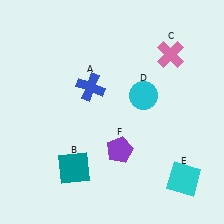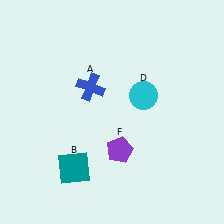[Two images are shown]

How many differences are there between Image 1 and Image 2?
There are 2 differences between the two images.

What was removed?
The cyan square (E), the pink cross (C) were removed in Image 2.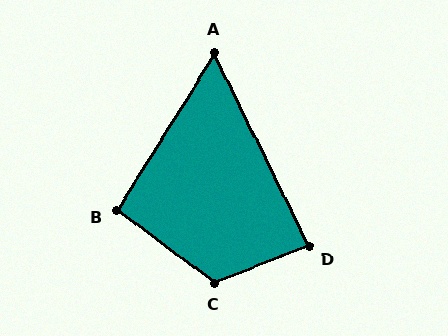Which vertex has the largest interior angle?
C, at approximately 122 degrees.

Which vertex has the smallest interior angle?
A, at approximately 58 degrees.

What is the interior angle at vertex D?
Approximately 85 degrees (approximately right).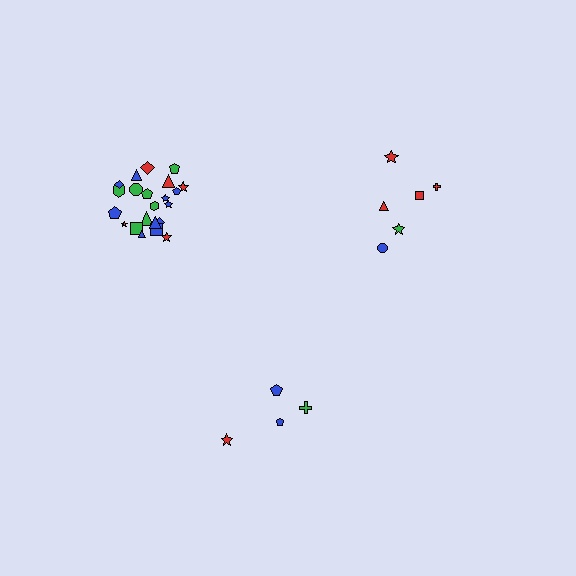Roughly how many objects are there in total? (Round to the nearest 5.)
Roughly 30 objects in total.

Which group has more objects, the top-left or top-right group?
The top-left group.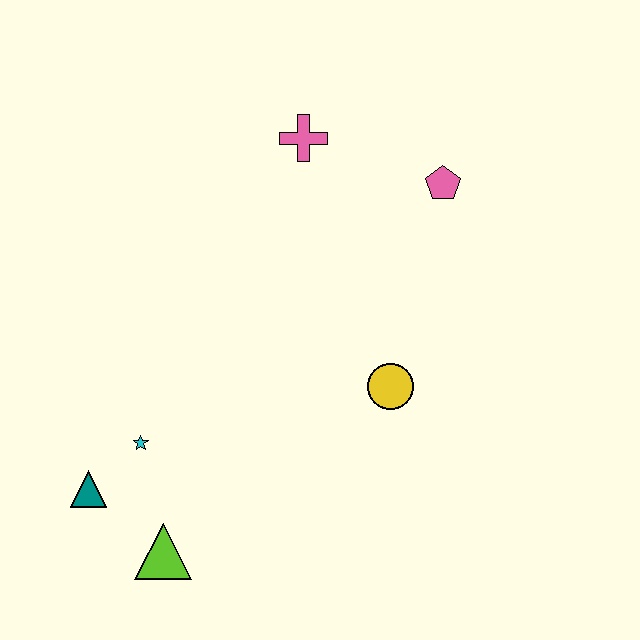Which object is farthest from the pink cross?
The lime triangle is farthest from the pink cross.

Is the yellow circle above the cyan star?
Yes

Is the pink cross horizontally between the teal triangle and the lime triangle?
No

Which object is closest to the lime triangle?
The teal triangle is closest to the lime triangle.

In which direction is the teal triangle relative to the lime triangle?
The teal triangle is to the left of the lime triangle.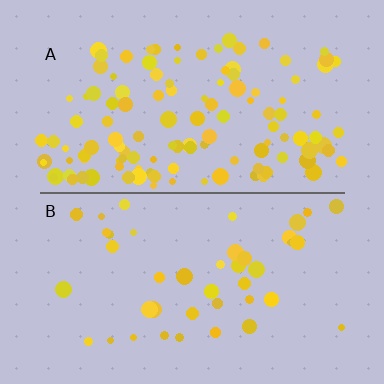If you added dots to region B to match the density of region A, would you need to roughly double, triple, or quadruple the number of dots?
Approximately triple.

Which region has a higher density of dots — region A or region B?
A (the top).